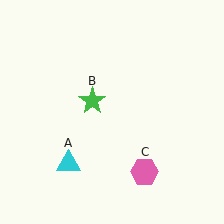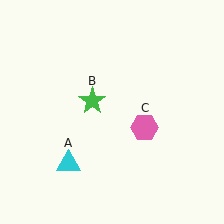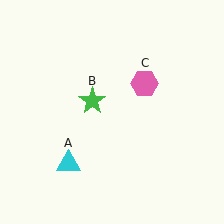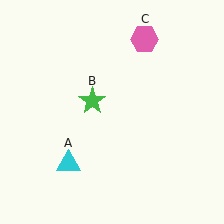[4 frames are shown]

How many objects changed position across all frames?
1 object changed position: pink hexagon (object C).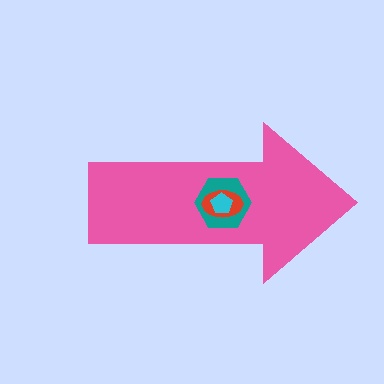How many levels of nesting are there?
4.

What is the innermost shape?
The cyan pentagon.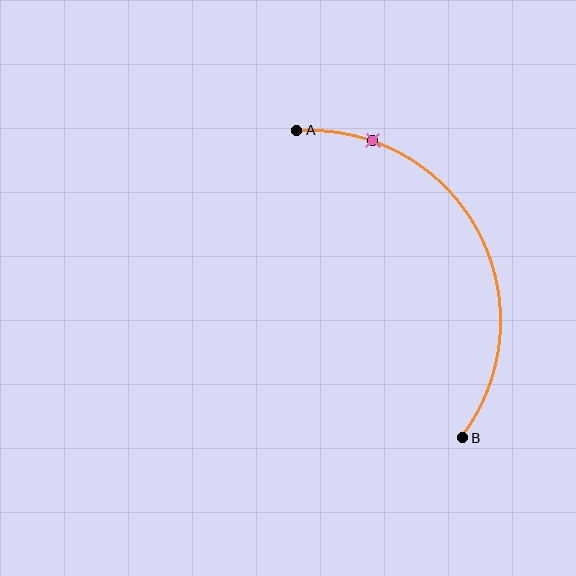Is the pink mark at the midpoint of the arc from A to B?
No. The pink mark lies on the arc but is closer to endpoint A. The arc midpoint would be at the point on the curve equidistant along the arc from both A and B.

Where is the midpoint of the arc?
The arc midpoint is the point on the curve farthest from the straight line joining A and B. It sits to the right of that line.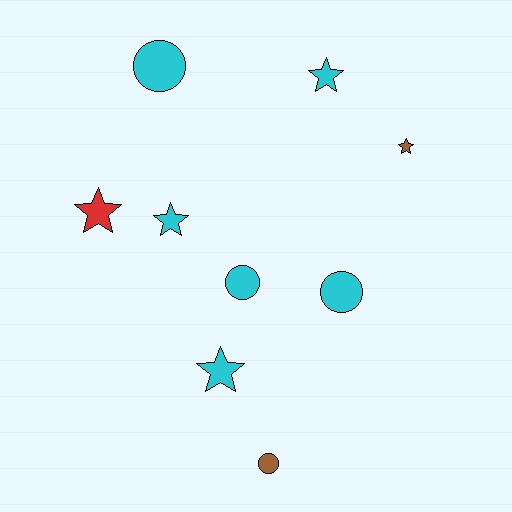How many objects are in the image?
There are 9 objects.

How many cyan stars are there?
There are 3 cyan stars.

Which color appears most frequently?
Cyan, with 6 objects.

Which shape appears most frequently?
Star, with 5 objects.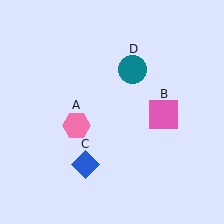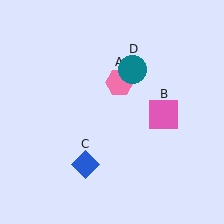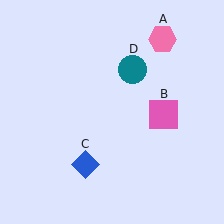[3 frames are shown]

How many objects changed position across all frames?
1 object changed position: pink hexagon (object A).